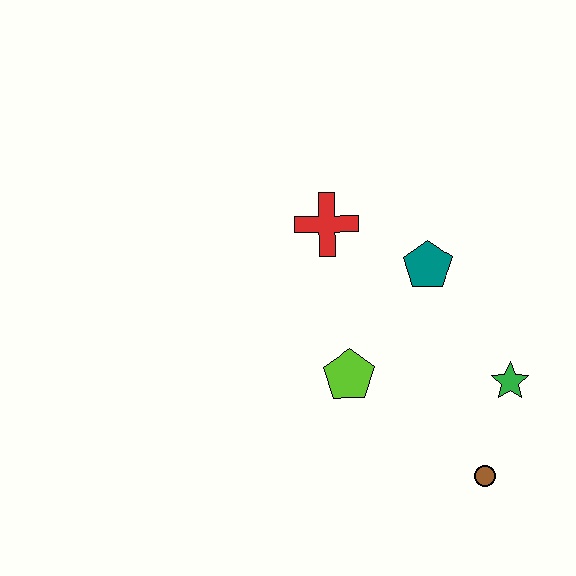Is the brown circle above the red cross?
No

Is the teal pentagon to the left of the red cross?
No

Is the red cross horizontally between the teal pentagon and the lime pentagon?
No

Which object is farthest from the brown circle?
The red cross is farthest from the brown circle.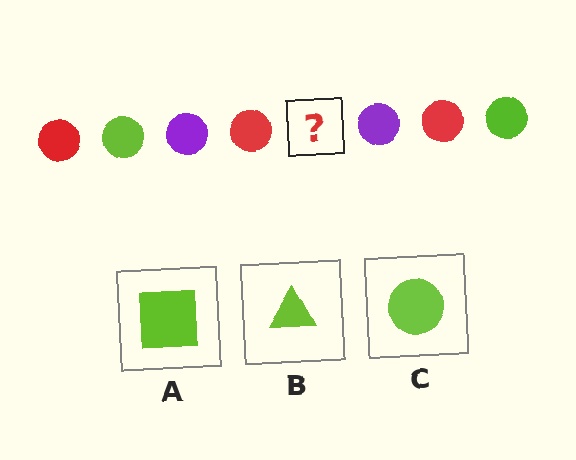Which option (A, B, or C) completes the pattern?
C.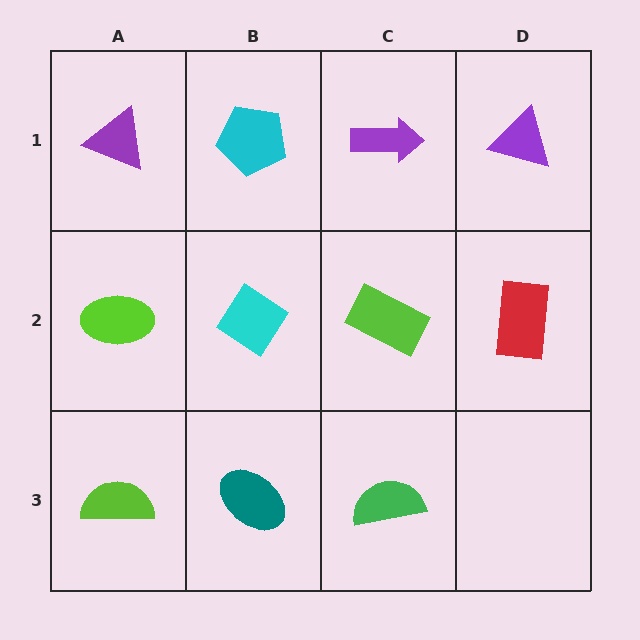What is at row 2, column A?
A lime ellipse.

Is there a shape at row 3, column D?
No, that cell is empty.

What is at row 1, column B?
A cyan pentagon.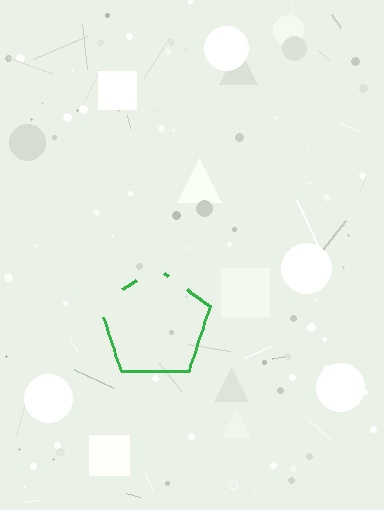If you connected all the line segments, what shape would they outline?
They would outline a pentagon.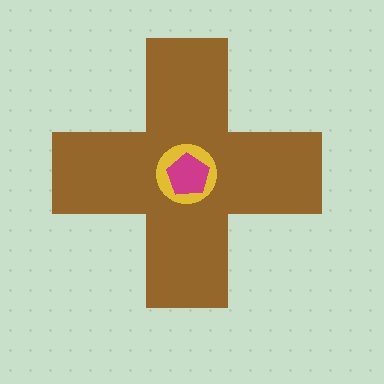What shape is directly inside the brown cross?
The yellow circle.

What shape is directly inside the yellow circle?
The magenta pentagon.